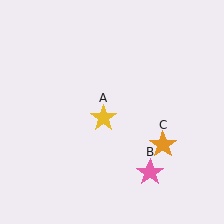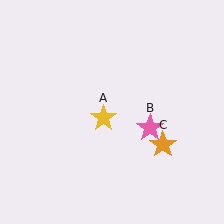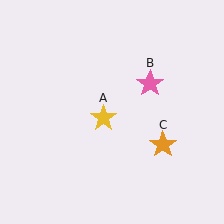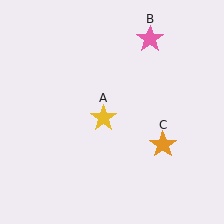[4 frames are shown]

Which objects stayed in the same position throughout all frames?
Yellow star (object A) and orange star (object C) remained stationary.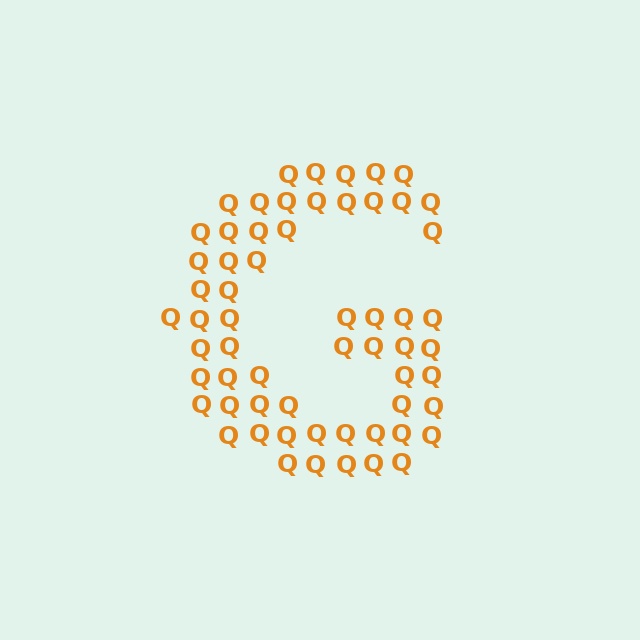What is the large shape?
The large shape is the letter G.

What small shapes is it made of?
It is made of small letter Q's.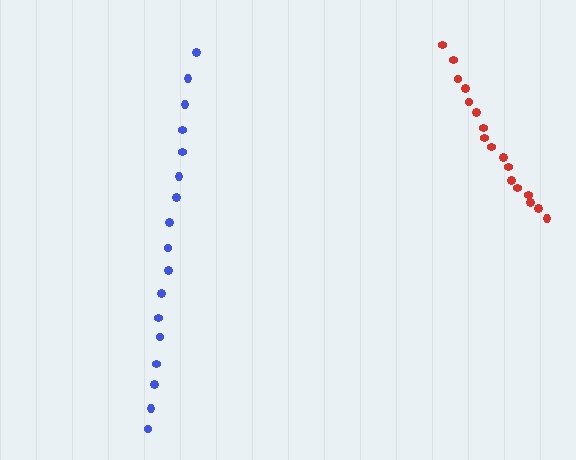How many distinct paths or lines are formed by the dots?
There are 2 distinct paths.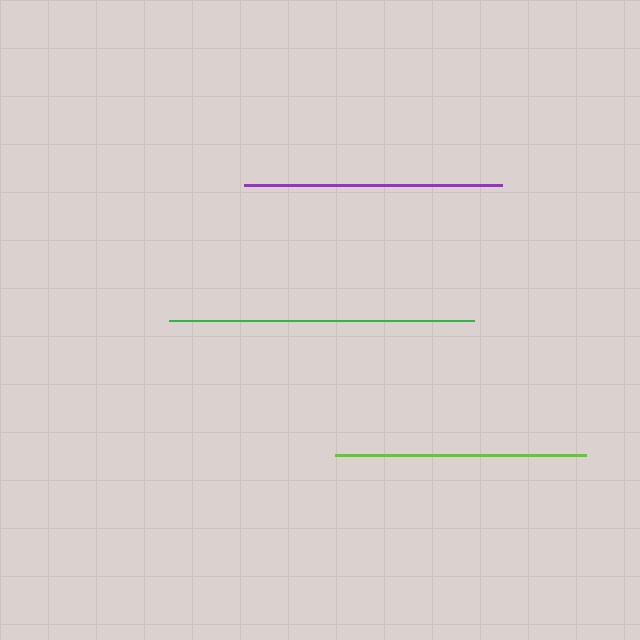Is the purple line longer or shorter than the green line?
The green line is longer than the purple line.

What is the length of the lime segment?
The lime segment is approximately 251 pixels long.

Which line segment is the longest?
The green line is the longest at approximately 305 pixels.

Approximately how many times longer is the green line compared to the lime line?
The green line is approximately 1.2 times the length of the lime line.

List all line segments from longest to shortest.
From longest to shortest: green, purple, lime.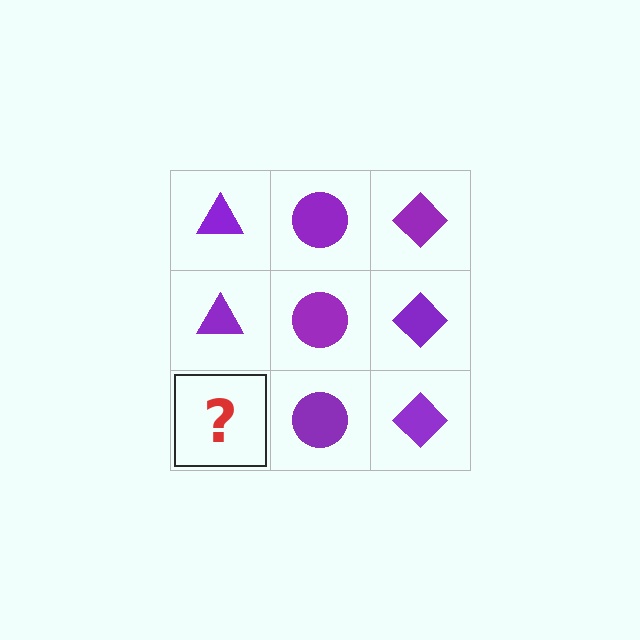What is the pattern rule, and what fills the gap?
The rule is that each column has a consistent shape. The gap should be filled with a purple triangle.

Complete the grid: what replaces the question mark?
The question mark should be replaced with a purple triangle.